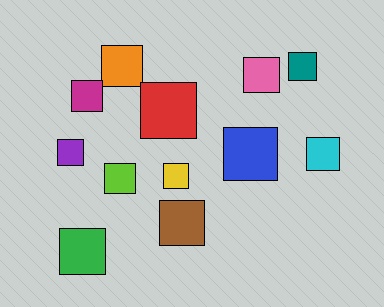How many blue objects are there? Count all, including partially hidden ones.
There is 1 blue object.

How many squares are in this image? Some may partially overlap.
There are 12 squares.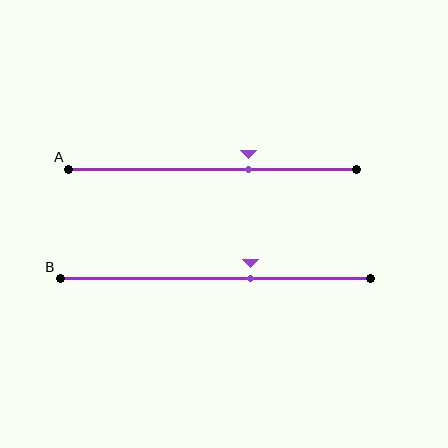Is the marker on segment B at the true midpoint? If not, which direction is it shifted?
No, the marker on segment B is shifted to the right by about 11% of the segment length.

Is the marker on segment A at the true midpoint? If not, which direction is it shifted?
No, the marker on segment A is shifted to the right by about 13% of the segment length.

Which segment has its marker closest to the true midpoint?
Segment B has its marker closest to the true midpoint.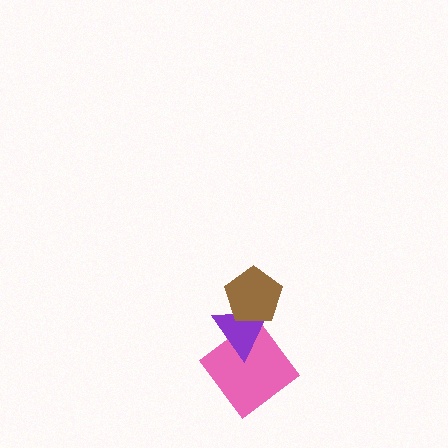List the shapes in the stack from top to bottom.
From top to bottom: the brown pentagon, the purple triangle, the pink diamond.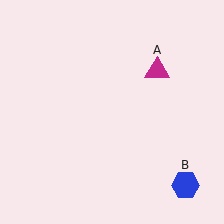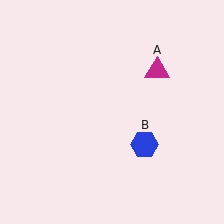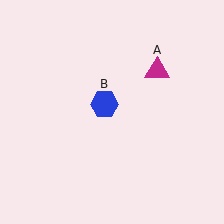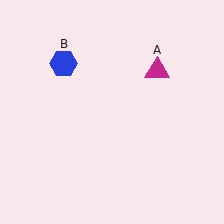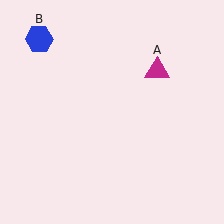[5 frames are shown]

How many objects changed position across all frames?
1 object changed position: blue hexagon (object B).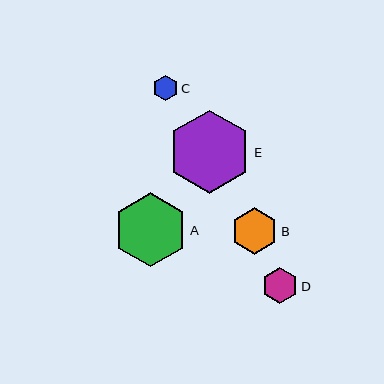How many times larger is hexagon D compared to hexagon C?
Hexagon D is approximately 1.4 times the size of hexagon C.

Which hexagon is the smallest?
Hexagon C is the smallest with a size of approximately 26 pixels.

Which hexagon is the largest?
Hexagon E is the largest with a size of approximately 83 pixels.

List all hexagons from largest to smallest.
From largest to smallest: E, A, B, D, C.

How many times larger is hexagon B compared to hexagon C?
Hexagon B is approximately 1.8 times the size of hexagon C.